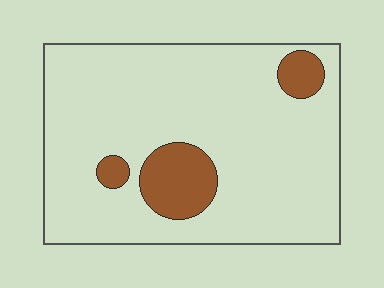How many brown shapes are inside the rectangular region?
3.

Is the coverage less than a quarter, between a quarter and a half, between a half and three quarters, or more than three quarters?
Less than a quarter.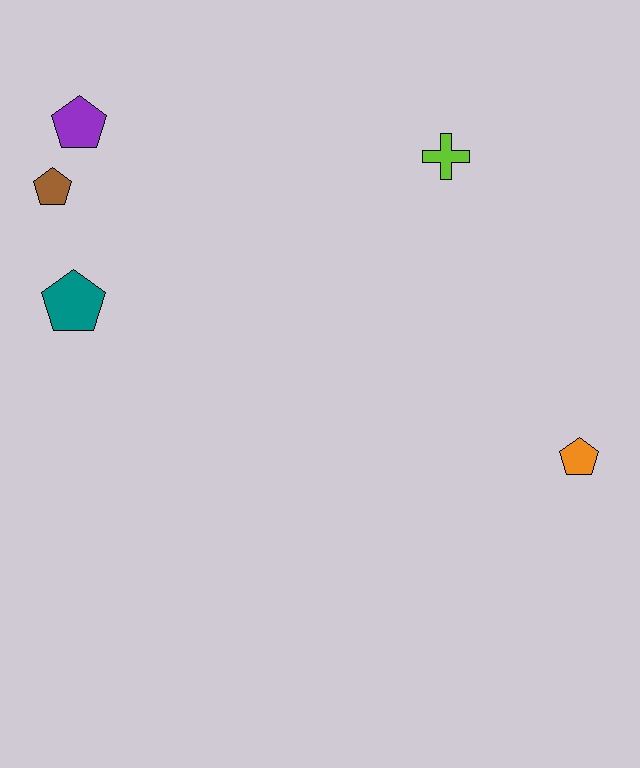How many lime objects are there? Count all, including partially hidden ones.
There is 1 lime object.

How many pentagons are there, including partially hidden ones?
There are 4 pentagons.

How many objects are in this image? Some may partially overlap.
There are 5 objects.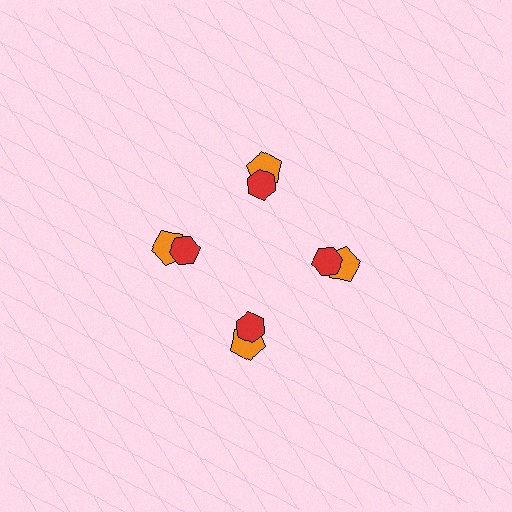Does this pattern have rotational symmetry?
Yes, this pattern has 4-fold rotational symmetry. It looks the same after rotating 90 degrees around the center.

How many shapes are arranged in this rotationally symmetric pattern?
There are 8 shapes, arranged in 4 groups of 2.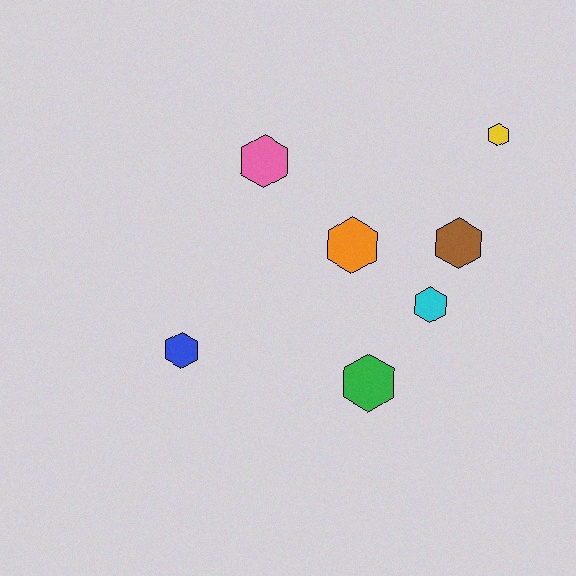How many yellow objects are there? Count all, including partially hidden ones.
There is 1 yellow object.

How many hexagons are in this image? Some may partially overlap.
There are 7 hexagons.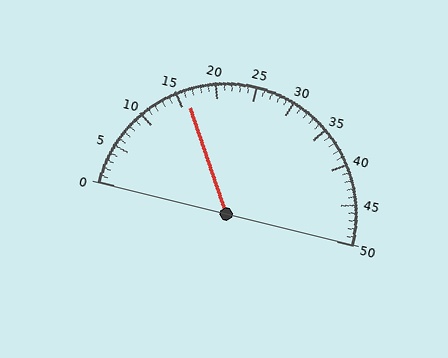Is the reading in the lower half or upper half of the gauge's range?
The reading is in the lower half of the range (0 to 50).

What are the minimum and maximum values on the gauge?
The gauge ranges from 0 to 50.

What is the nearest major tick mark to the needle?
The nearest major tick mark is 15.